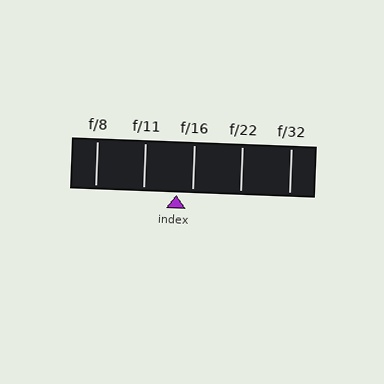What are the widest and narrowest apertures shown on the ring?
The widest aperture shown is f/8 and the narrowest is f/32.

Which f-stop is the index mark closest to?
The index mark is closest to f/16.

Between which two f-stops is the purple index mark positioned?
The index mark is between f/11 and f/16.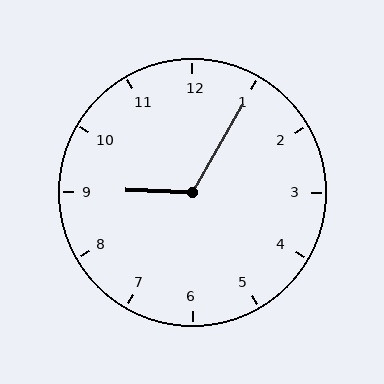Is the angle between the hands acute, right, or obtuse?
It is obtuse.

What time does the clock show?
9:05.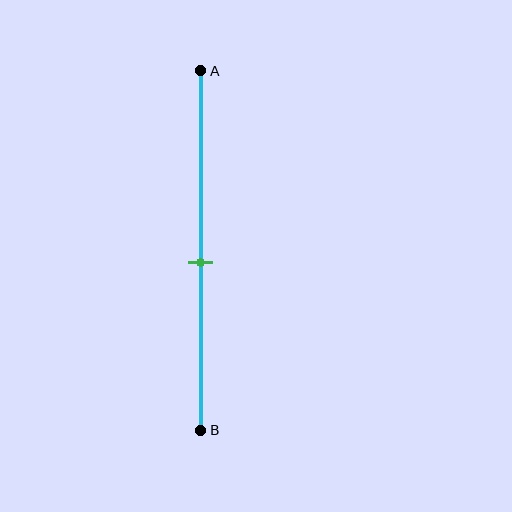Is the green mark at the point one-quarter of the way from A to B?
No, the mark is at about 55% from A, not at the 25% one-quarter point.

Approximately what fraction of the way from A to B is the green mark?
The green mark is approximately 55% of the way from A to B.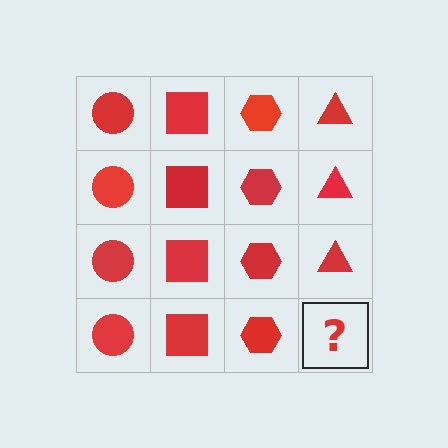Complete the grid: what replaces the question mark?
The question mark should be replaced with a red triangle.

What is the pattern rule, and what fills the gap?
The rule is that each column has a consistent shape. The gap should be filled with a red triangle.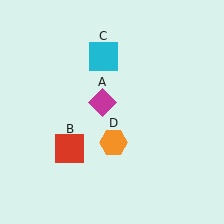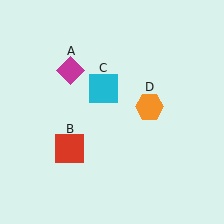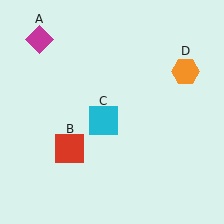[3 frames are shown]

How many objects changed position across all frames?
3 objects changed position: magenta diamond (object A), cyan square (object C), orange hexagon (object D).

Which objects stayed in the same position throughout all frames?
Red square (object B) remained stationary.